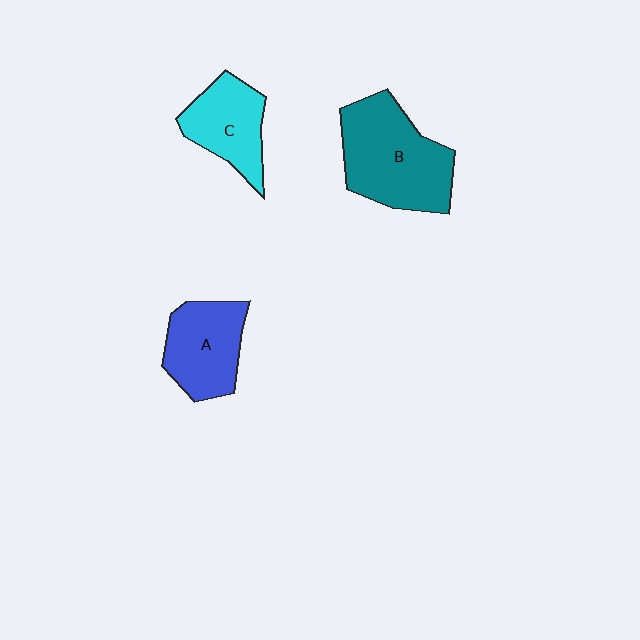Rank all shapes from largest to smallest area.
From largest to smallest: B (teal), A (blue), C (cyan).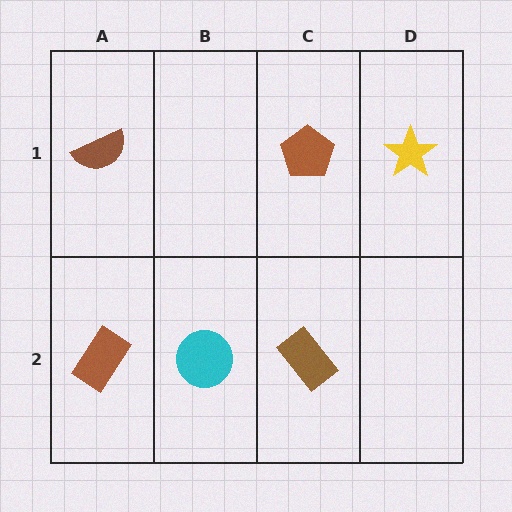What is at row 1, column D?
A yellow star.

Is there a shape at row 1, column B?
No, that cell is empty.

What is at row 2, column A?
A brown rectangle.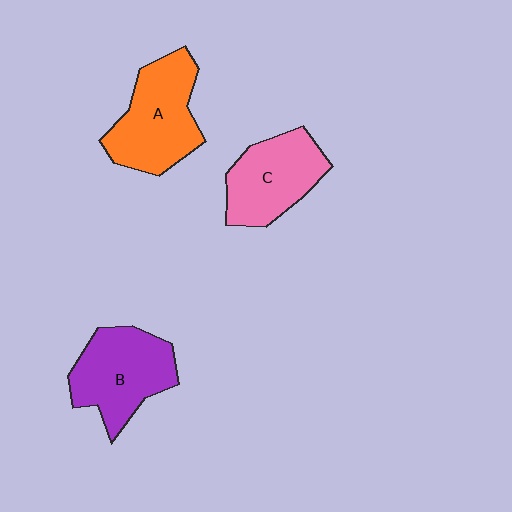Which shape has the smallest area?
Shape C (pink).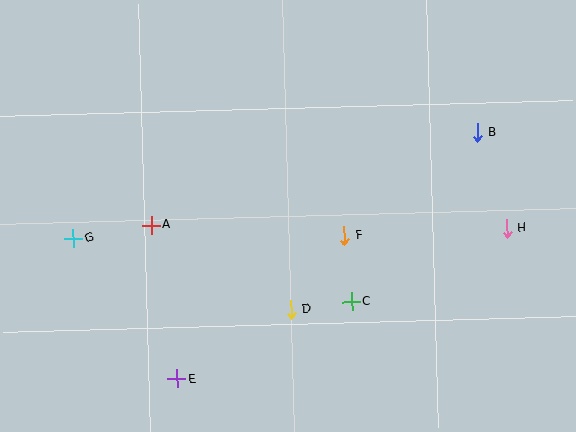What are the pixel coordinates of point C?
Point C is at (352, 302).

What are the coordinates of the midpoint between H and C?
The midpoint between H and C is at (429, 265).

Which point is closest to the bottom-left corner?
Point E is closest to the bottom-left corner.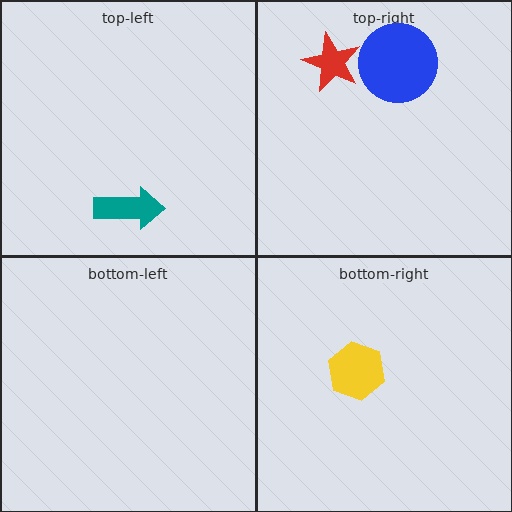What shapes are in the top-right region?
The red star, the blue circle.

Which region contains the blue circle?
The top-right region.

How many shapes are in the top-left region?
1.